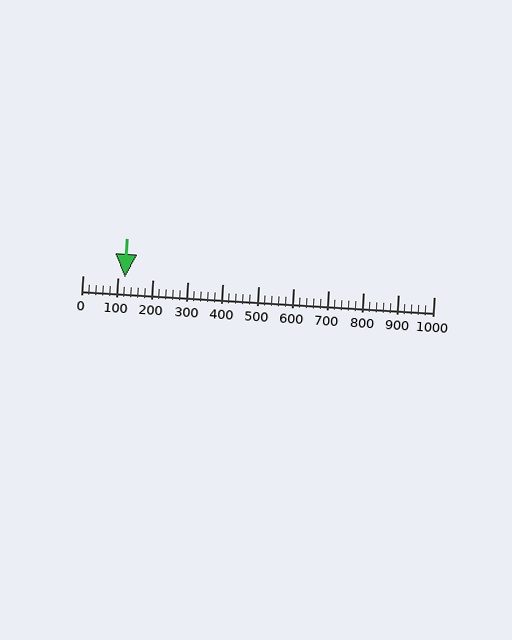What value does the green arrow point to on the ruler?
The green arrow points to approximately 120.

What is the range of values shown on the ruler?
The ruler shows values from 0 to 1000.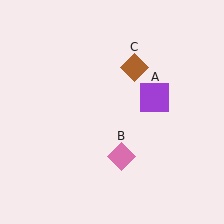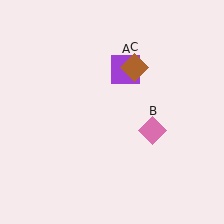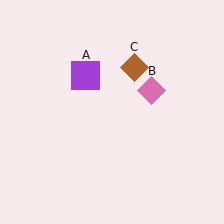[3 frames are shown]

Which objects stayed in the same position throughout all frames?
Brown diamond (object C) remained stationary.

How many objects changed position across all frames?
2 objects changed position: purple square (object A), pink diamond (object B).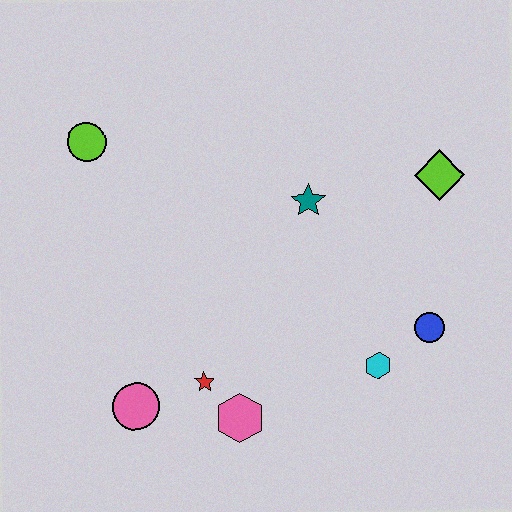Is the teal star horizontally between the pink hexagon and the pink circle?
No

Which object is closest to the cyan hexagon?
The blue circle is closest to the cyan hexagon.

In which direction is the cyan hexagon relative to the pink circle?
The cyan hexagon is to the right of the pink circle.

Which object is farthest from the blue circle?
The lime circle is farthest from the blue circle.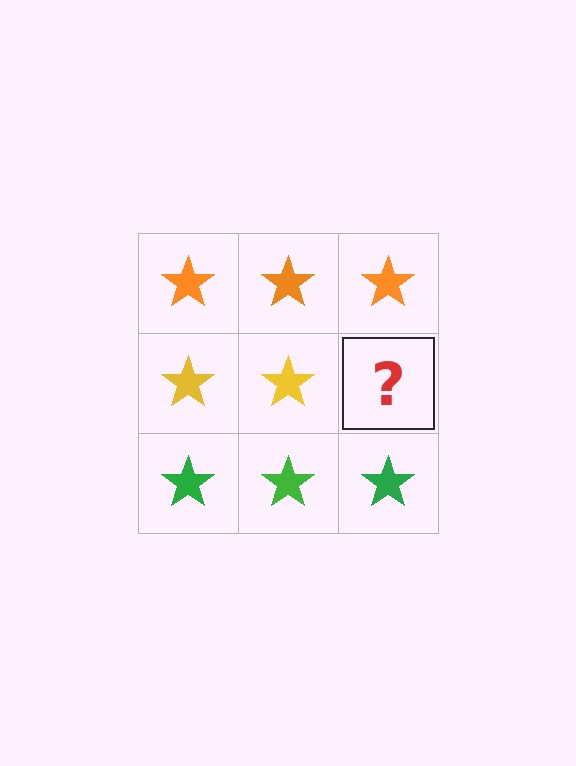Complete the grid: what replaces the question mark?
The question mark should be replaced with a yellow star.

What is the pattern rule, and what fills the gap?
The rule is that each row has a consistent color. The gap should be filled with a yellow star.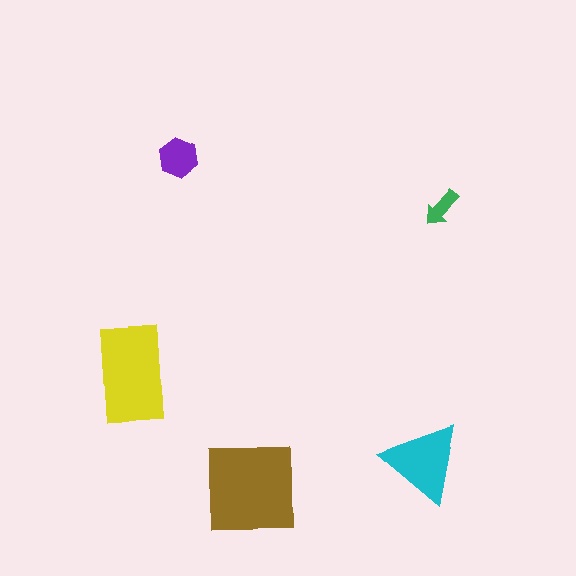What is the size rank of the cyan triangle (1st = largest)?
3rd.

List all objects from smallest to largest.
The green arrow, the purple hexagon, the cyan triangle, the yellow rectangle, the brown square.